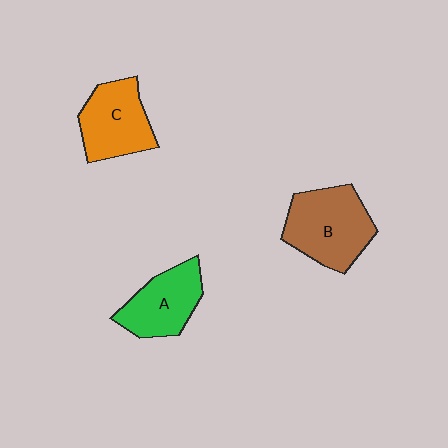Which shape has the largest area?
Shape B (brown).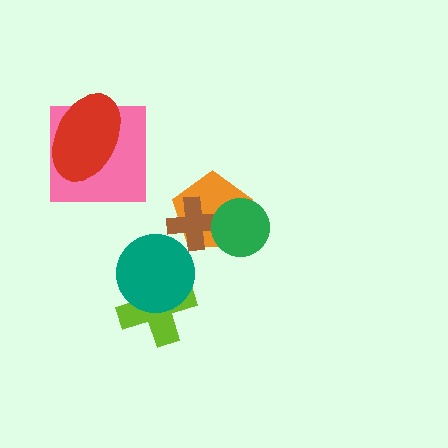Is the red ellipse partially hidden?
No, no other shape covers it.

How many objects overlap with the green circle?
2 objects overlap with the green circle.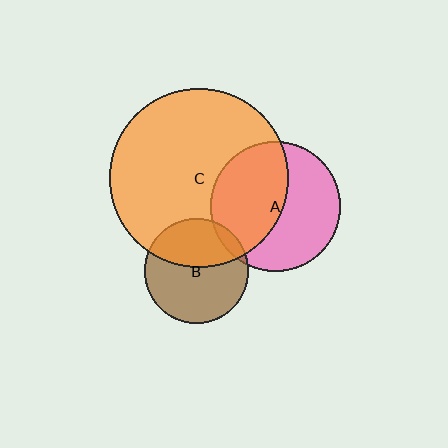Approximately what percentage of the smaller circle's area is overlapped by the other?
Approximately 40%.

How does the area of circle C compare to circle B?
Approximately 2.9 times.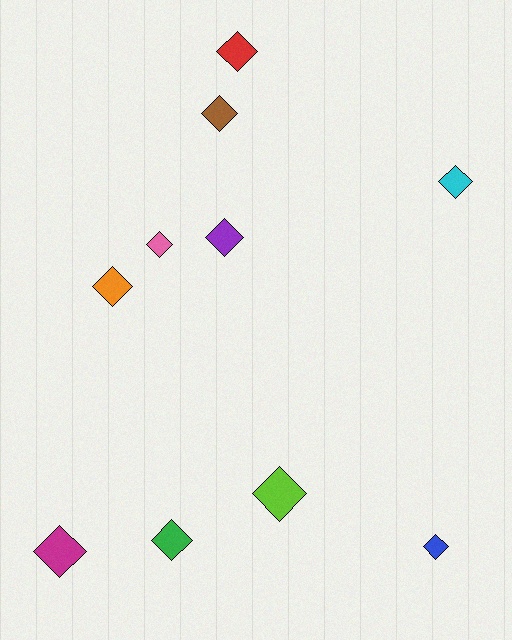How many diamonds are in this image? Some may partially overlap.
There are 10 diamonds.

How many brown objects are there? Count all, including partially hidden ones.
There is 1 brown object.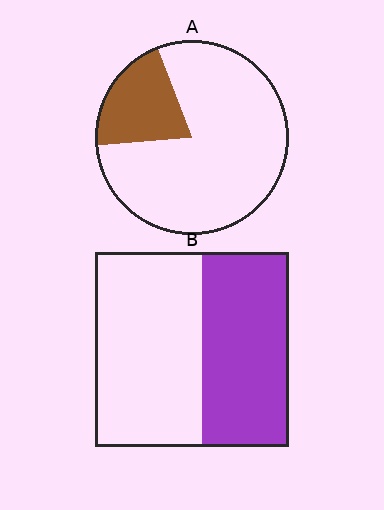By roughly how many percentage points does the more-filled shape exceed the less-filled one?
By roughly 25 percentage points (B over A).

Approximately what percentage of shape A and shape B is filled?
A is approximately 20% and B is approximately 45%.